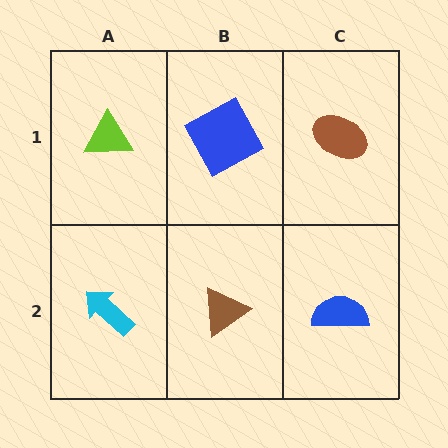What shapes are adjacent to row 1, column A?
A cyan arrow (row 2, column A), a blue square (row 1, column B).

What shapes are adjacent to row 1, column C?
A blue semicircle (row 2, column C), a blue square (row 1, column B).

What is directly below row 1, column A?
A cyan arrow.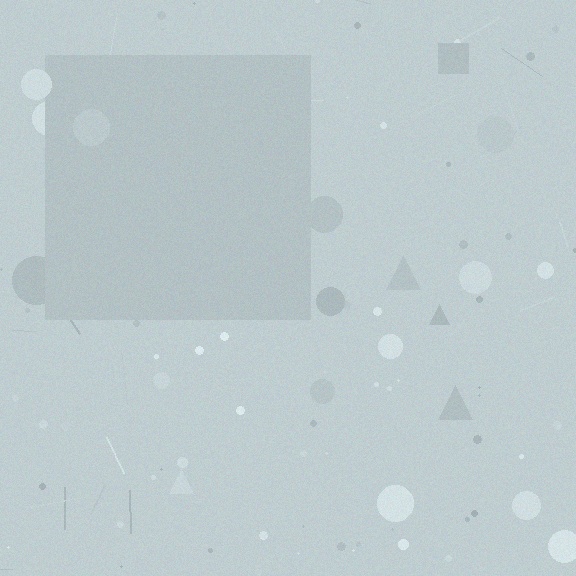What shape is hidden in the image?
A square is hidden in the image.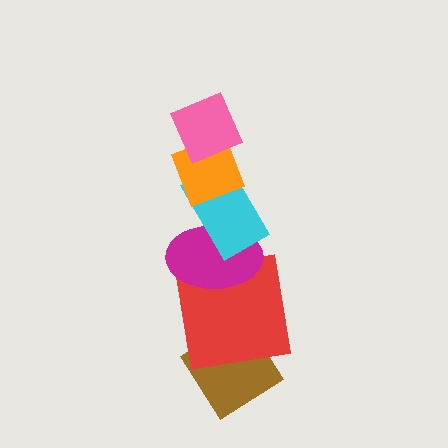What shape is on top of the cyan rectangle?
The orange diamond is on top of the cyan rectangle.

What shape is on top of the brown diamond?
The red square is on top of the brown diamond.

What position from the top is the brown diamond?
The brown diamond is 6th from the top.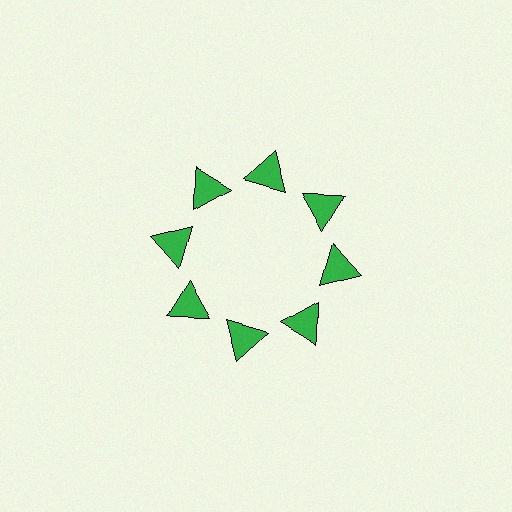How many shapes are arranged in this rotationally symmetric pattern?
There are 8 shapes, arranged in 8 groups of 1.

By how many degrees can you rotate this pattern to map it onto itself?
The pattern maps onto itself every 45 degrees of rotation.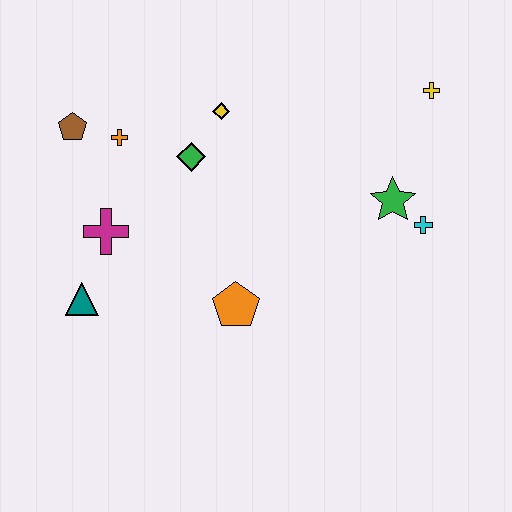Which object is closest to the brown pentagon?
The orange cross is closest to the brown pentagon.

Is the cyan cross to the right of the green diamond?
Yes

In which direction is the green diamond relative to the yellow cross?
The green diamond is to the left of the yellow cross.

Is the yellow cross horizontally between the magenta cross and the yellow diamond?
No